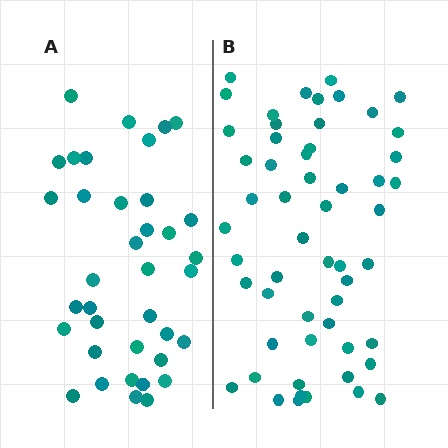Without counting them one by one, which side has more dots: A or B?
Region B (the right region) has more dots.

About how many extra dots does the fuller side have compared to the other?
Region B has approximately 20 more dots than region A.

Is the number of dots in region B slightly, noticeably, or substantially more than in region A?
Region B has substantially more. The ratio is roughly 1.5 to 1.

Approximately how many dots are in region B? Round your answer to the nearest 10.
About 60 dots. (The exact count is 55, which rounds to 60.)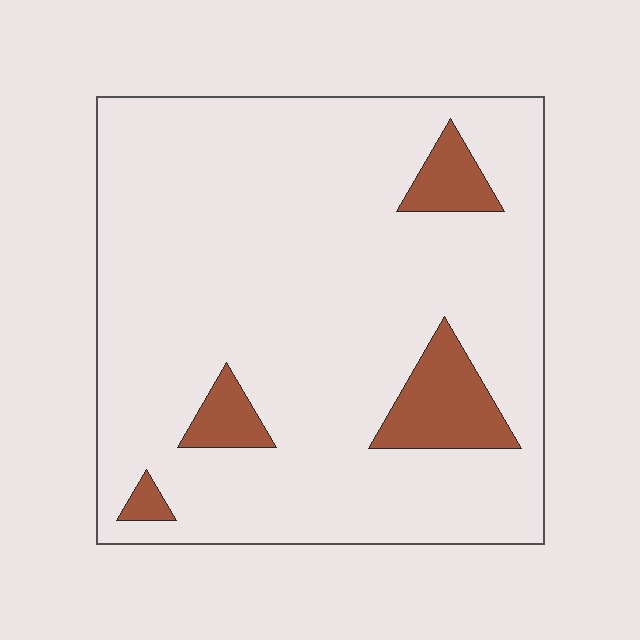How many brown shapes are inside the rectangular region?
4.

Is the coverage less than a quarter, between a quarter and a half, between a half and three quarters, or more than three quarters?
Less than a quarter.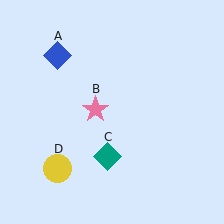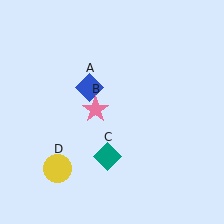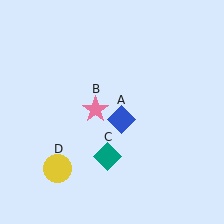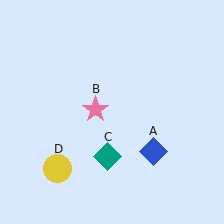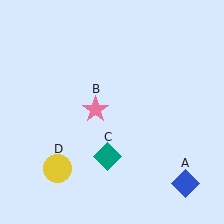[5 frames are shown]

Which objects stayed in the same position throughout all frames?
Pink star (object B) and teal diamond (object C) and yellow circle (object D) remained stationary.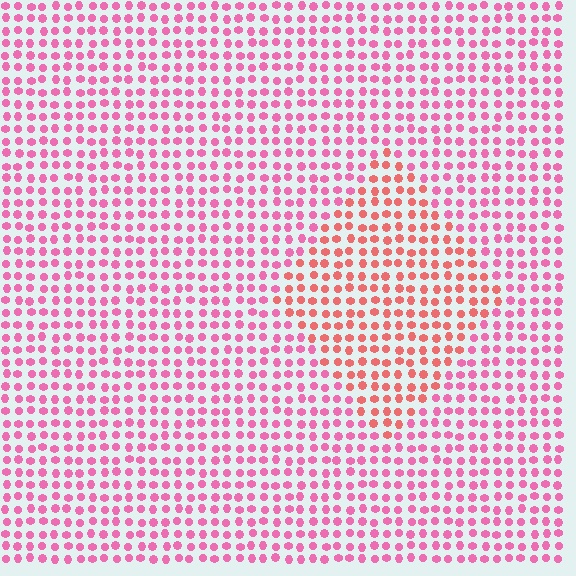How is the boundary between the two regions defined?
The boundary is defined purely by a slight shift in hue (about 31 degrees). Spacing, size, and orientation are identical on both sides.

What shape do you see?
I see a diamond.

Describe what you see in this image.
The image is filled with small pink elements in a uniform arrangement. A diamond-shaped region is visible where the elements are tinted to a slightly different hue, forming a subtle color boundary.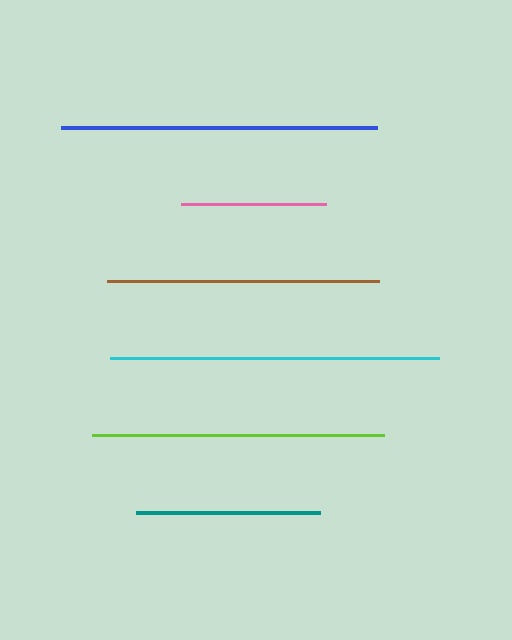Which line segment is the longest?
The cyan line is the longest at approximately 329 pixels.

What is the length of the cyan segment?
The cyan segment is approximately 329 pixels long.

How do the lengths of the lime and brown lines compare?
The lime and brown lines are approximately the same length.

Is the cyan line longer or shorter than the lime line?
The cyan line is longer than the lime line.